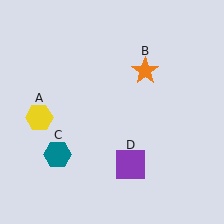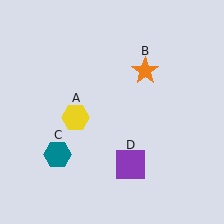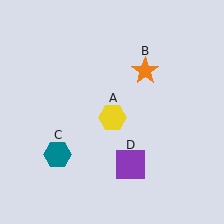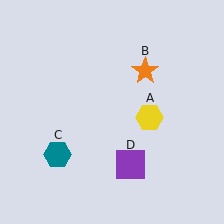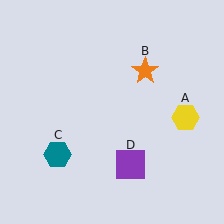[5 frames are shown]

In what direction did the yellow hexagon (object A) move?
The yellow hexagon (object A) moved right.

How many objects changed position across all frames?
1 object changed position: yellow hexagon (object A).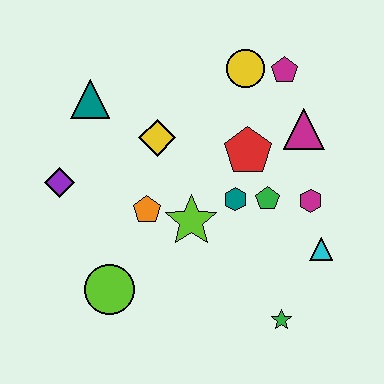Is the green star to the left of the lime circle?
No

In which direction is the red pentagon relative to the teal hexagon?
The red pentagon is above the teal hexagon.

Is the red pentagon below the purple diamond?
No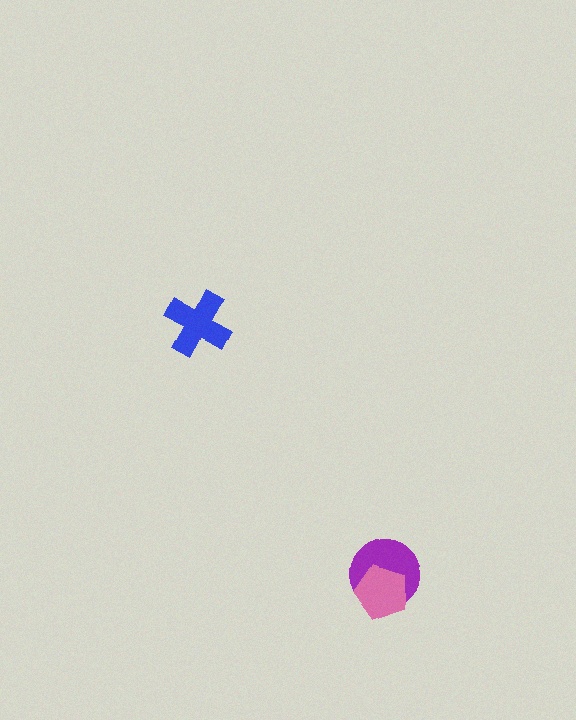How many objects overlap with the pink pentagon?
1 object overlaps with the pink pentagon.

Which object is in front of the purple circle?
The pink pentagon is in front of the purple circle.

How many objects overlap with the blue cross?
0 objects overlap with the blue cross.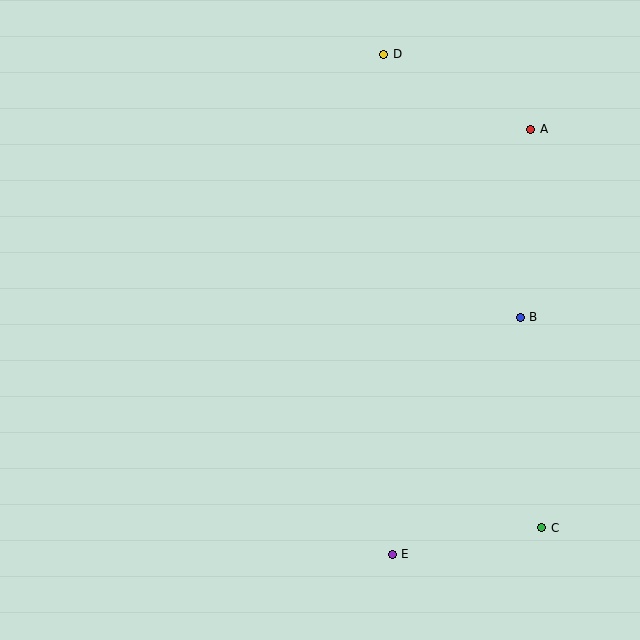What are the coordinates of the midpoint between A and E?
The midpoint between A and E is at (461, 342).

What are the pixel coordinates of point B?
Point B is at (520, 317).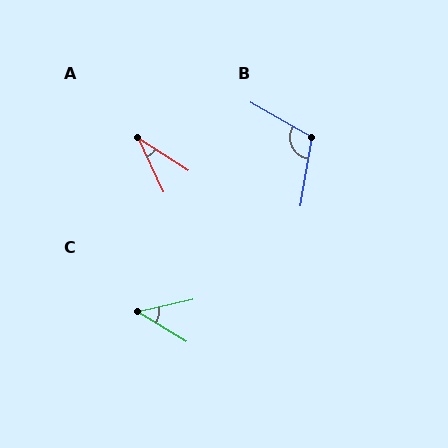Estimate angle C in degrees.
Approximately 44 degrees.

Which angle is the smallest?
A, at approximately 32 degrees.